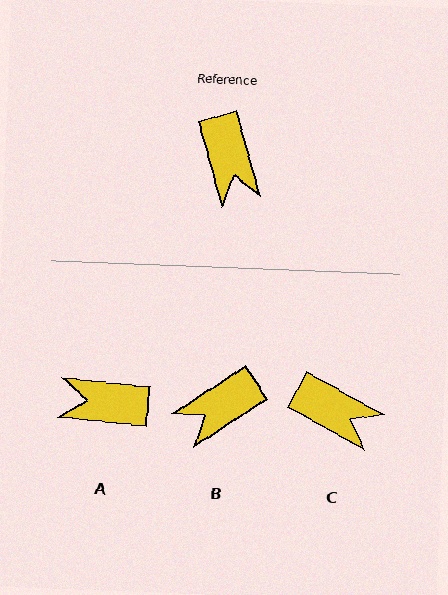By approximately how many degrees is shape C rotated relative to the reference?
Approximately 45 degrees counter-clockwise.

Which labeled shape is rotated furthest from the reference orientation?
A, about 112 degrees away.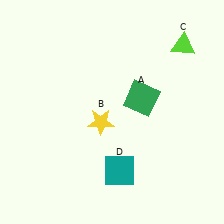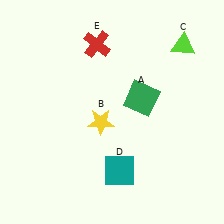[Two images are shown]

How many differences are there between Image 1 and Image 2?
There is 1 difference between the two images.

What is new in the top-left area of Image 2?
A red cross (E) was added in the top-left area of Image 2.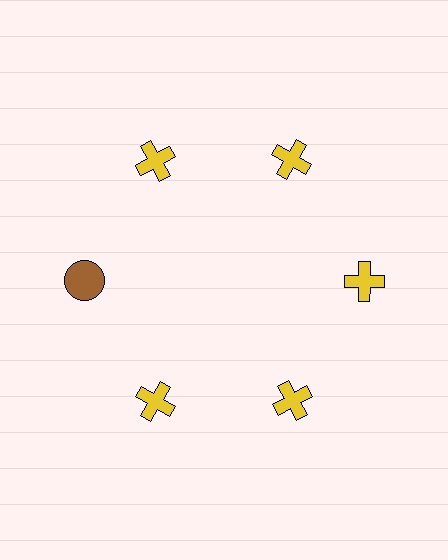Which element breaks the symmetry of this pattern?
The brown circle at roughly the 9 o'clock position breaks the symmetry. All other shapes are yellow crosses.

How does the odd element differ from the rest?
It differs in both color (brown instead of yellow) and shape (circle instead of cross).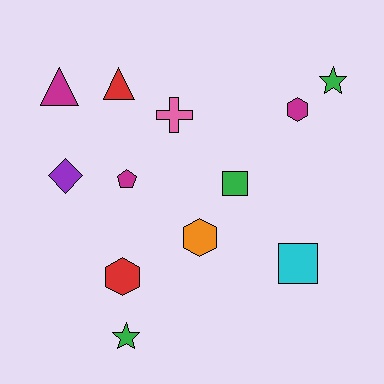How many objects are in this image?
There are 12 objects.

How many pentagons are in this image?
There is 1 pentagon.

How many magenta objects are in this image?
There are 3 magenta objects.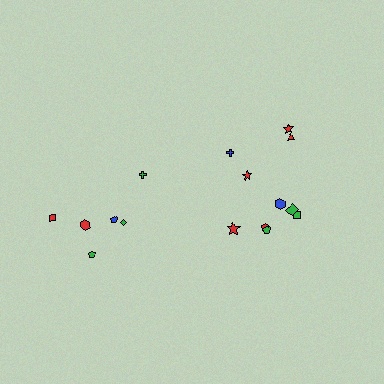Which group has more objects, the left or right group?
The right group.